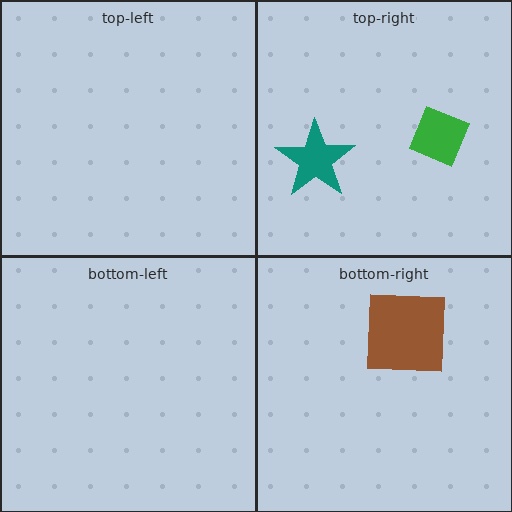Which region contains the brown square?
The bottom-right region.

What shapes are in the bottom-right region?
The brown square.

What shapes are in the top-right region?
The teal star, the green diamond.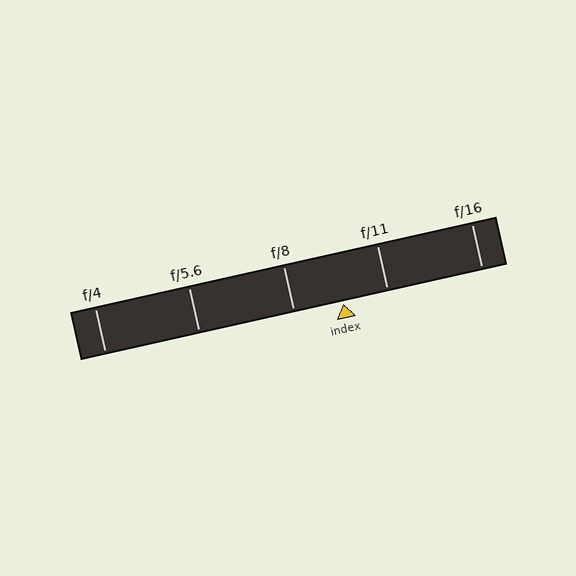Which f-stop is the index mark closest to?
The index mark is closest to f/11.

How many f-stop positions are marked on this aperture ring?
There are 5 f-stop positions marked.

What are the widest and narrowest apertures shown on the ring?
The widest aperture shown is f/4 and the narrowest is f/16.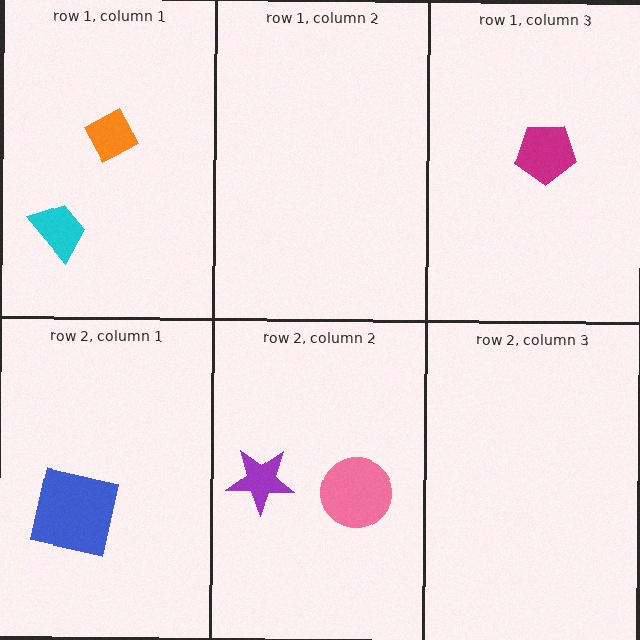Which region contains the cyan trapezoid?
The row 1, column 1 region.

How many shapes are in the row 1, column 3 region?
1.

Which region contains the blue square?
The row 2, column 1 region.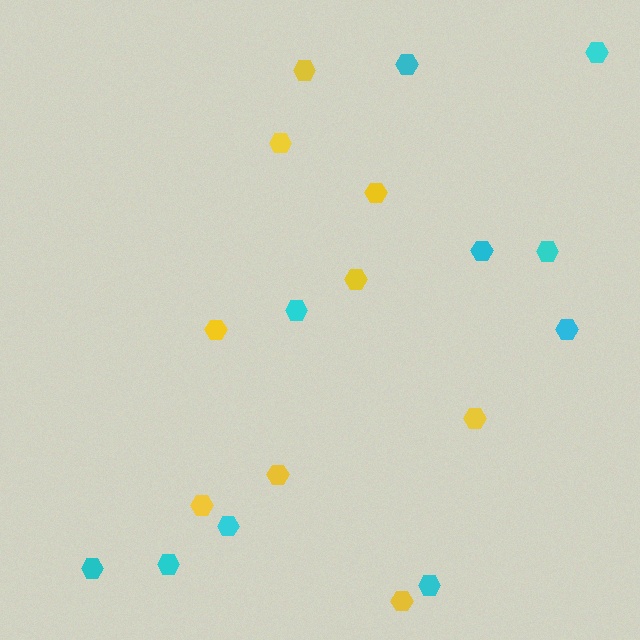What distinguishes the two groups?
There are 2 groups: one group of cyan hexagons (10) and one group of yellow hexagons (9).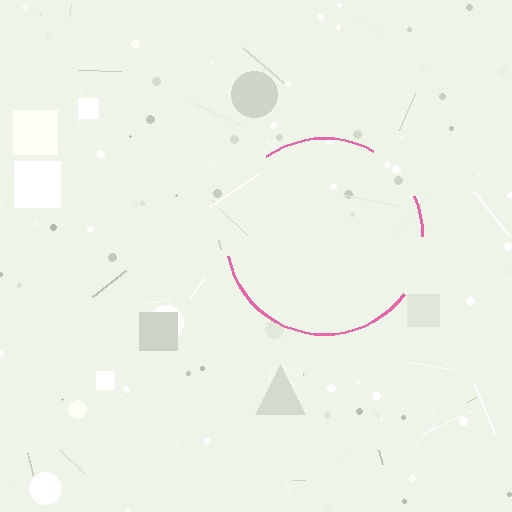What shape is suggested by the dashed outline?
The dashed outline suggests a circle.